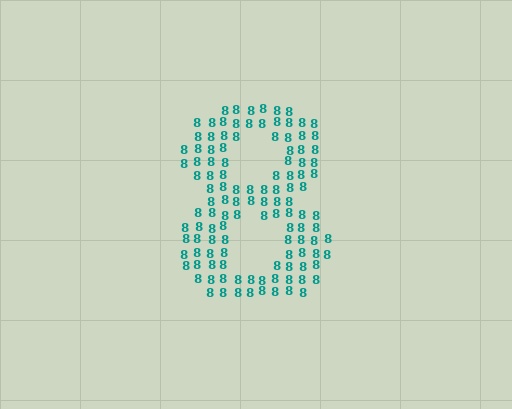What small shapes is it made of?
It is made of small digit 8's.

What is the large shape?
The large shape is the digit 8.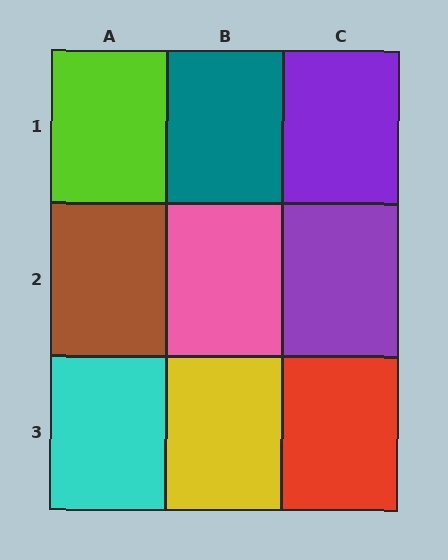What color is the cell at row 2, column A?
Brown.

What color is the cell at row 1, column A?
Lime.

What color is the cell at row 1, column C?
Purple.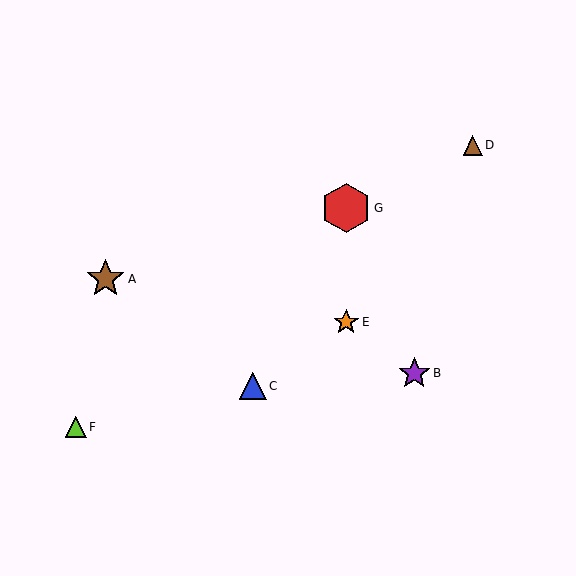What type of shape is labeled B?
Shape B is a purple star.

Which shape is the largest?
The red hexagon (labeled G) is the largest.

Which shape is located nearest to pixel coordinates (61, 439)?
The lime triangle (labeled F) at (76, 427) is nearest to that location.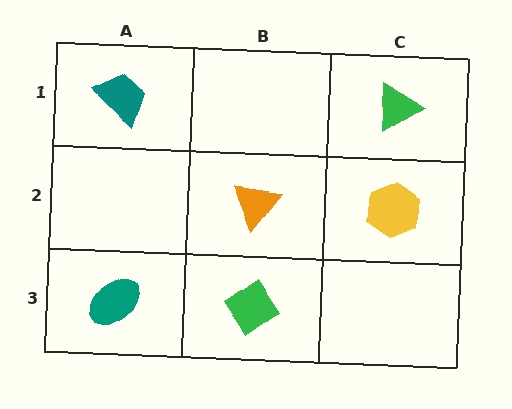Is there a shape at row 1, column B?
No, that cell is empty.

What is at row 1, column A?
A teal trapezoid.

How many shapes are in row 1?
2 shapes.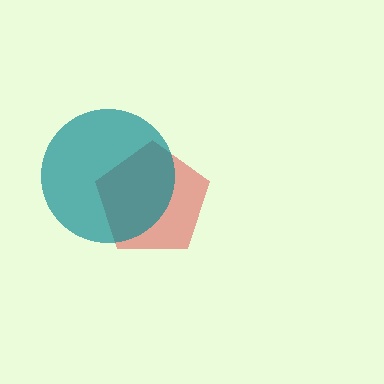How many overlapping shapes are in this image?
There are 2 overlapping shapes in the image.